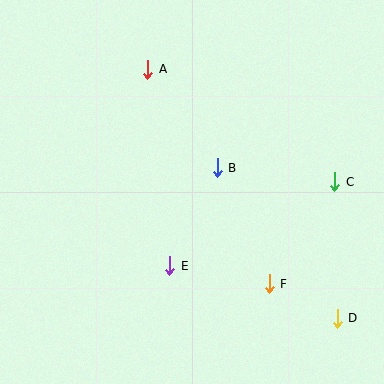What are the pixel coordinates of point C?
Point C is at (335, 182).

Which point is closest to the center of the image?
Point B at (217, 168) is closest to the center.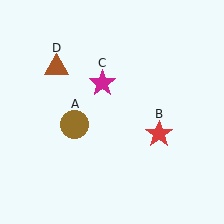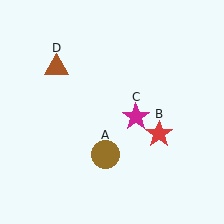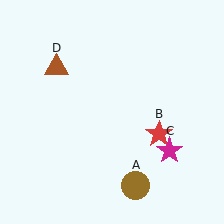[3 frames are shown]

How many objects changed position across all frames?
2 objects changed position: brown circle (object A), magenta star (object C).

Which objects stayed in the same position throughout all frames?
Red star (object B) and brown triangle (object D) remained stationary.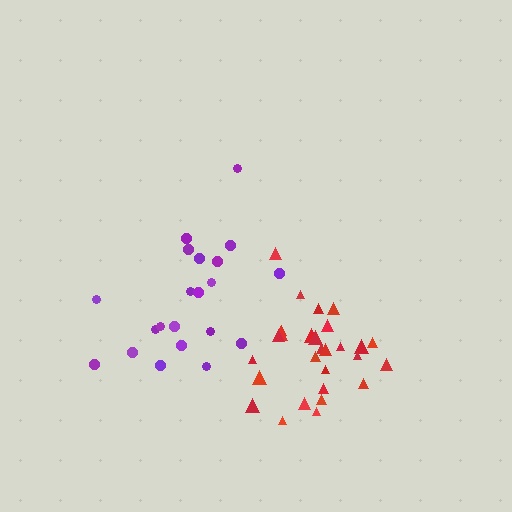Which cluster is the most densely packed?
Red.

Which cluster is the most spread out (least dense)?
Purple.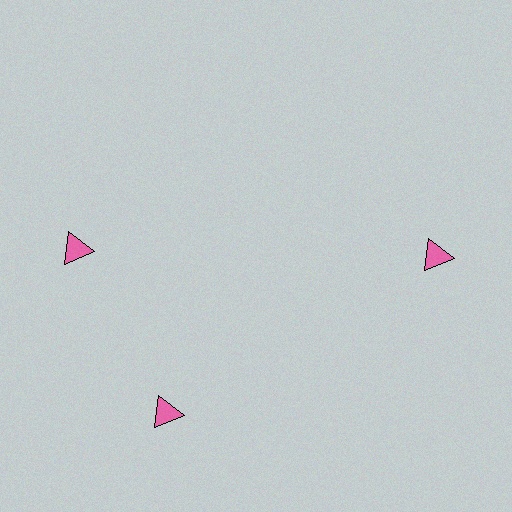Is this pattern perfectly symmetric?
No. The 3 pink triangles are arranged in a ring, but one element near the 11 o'clock position is rotated out of alignment along the ring, breaking the 3-fold rotational symmetry.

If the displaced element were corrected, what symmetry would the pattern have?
It would have 3-fold rotational symmetry — the pattern would map onto itself every 120 degrees.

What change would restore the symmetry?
The symmetry would be restored by rotating it back into even spacing with its neighbors so that all 3 triangles sit at equal angles and equal distance from the center.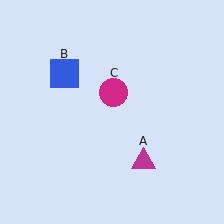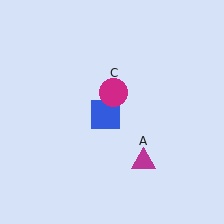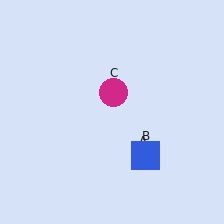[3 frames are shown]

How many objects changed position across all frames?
1 object changed position: blue square (object B).